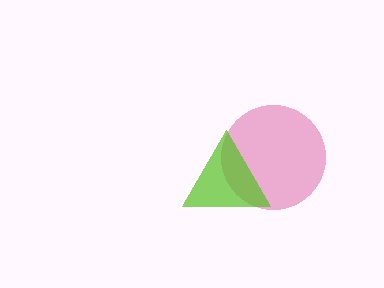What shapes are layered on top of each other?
The layered shapes are: a magenta circle, a lime triangle.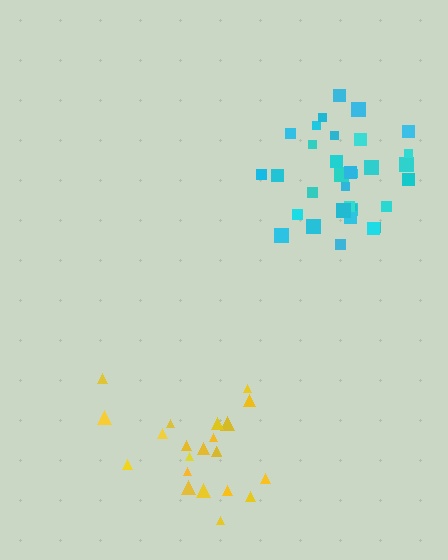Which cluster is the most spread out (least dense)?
Yellow.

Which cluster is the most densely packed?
Cyan.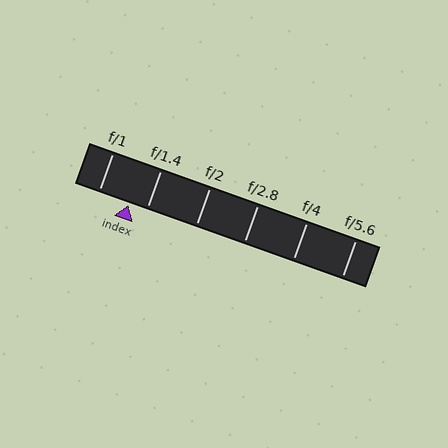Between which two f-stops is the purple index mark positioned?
The index mark is between f/1 and f/1.4.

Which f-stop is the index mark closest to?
The index mark is closest to f/1.4.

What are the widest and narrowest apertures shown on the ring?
The widest aperture shown is f/1 and the narrowest is f/5.6.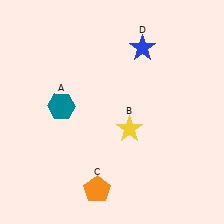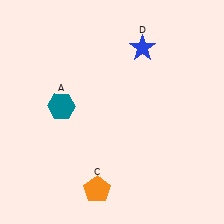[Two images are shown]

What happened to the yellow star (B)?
The yellow star (B) was removed in Image 2. It was in the bottom-right area of Image 1.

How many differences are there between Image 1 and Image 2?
There is 1 difference between the two images.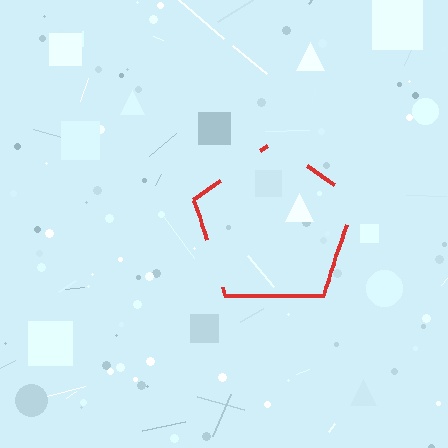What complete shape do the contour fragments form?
The contour fragments form a pentagon.